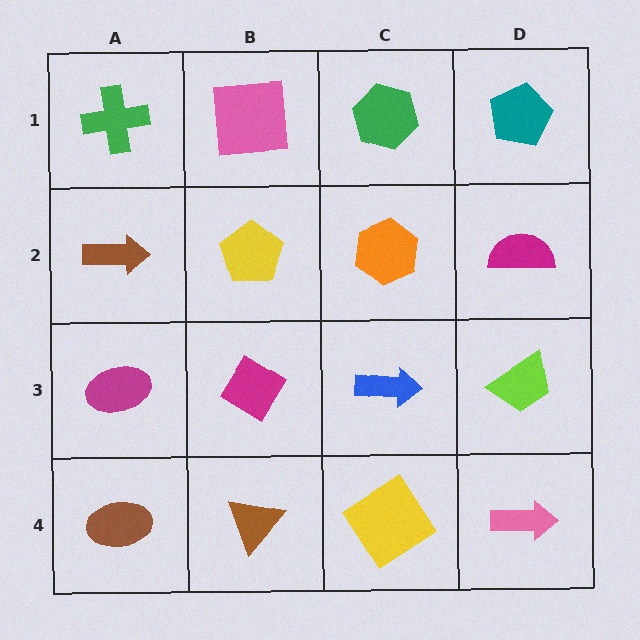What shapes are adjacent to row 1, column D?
A magenta semicircle (row 2, column D), a green hexagon (row 1, column C).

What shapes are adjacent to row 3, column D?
A magenta semicircle (row 2, column D), a pink arrow (row 4, column D), a blue arrow (row 3, column C).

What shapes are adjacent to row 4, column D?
A lime trapezoid (row 3, column D), a yellow diamond (row 4, column C).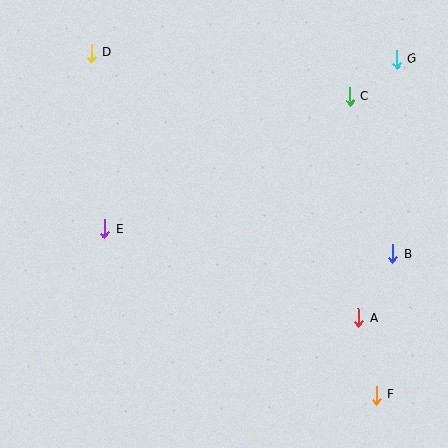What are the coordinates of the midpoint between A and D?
The midpoint between A and D is at (225, 186).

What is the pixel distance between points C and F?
The distance between C and F is 300 pixels.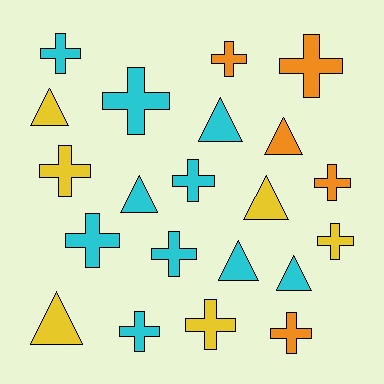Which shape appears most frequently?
Cross, with 13 objects.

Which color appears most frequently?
Cyan, with 10 objects.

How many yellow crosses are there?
There are 3 yellow crosses.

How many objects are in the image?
There are 21 objects.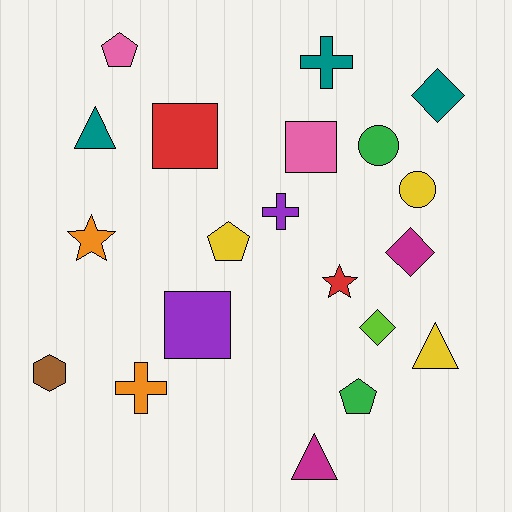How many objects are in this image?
There are 20 objects.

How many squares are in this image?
There are 3 squares.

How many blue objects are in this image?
There are no blue objects.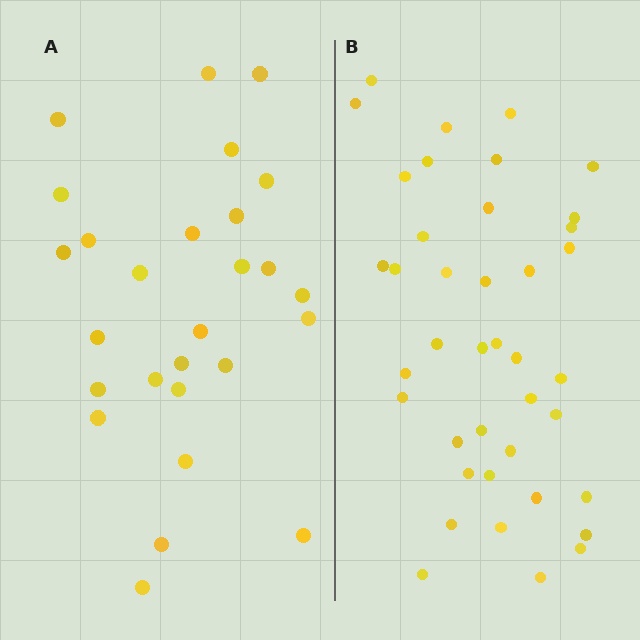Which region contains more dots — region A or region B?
Region B (the right region) has more dots.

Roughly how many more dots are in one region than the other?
Region B has approximately 15 more dots than region A.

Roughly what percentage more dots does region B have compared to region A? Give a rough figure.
About 50% more.